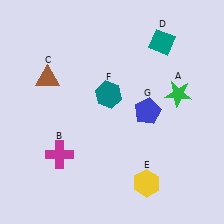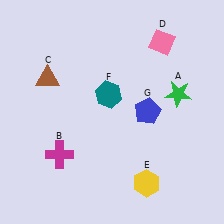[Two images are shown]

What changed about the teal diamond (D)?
In Image 1, D is teal. In Image 2, it changed to pink.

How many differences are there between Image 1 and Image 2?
There is 1 difference between the two images.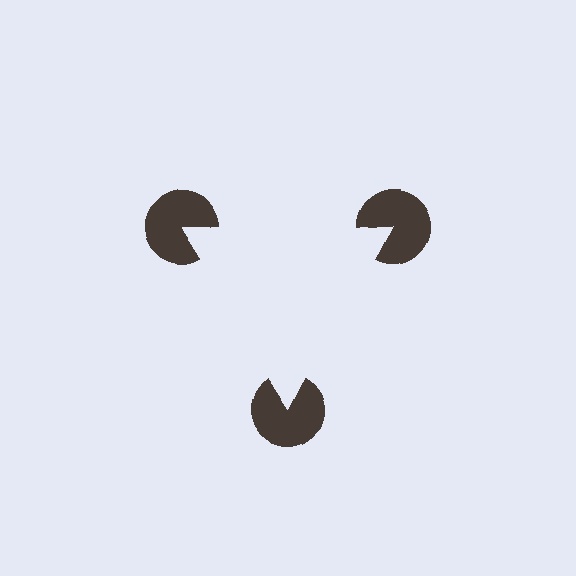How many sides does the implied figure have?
3 sides.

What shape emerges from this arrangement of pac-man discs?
An illusory triangle — its edges are inferred from the aligned wedge cuts in the pac-man discs, not physically drawn.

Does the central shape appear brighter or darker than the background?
It typically appears slightly brighter than the background, even though no actual brightness change is drawn.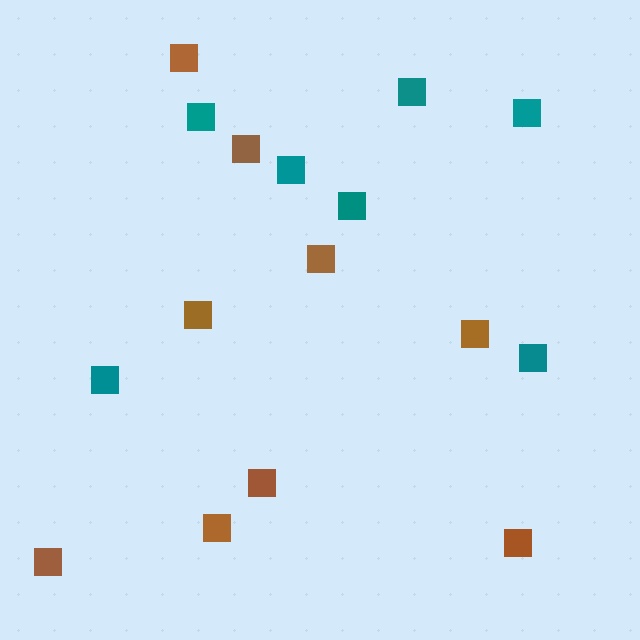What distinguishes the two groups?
There are 2 groups: one group of brown squares (9) and one group of teal squares (7).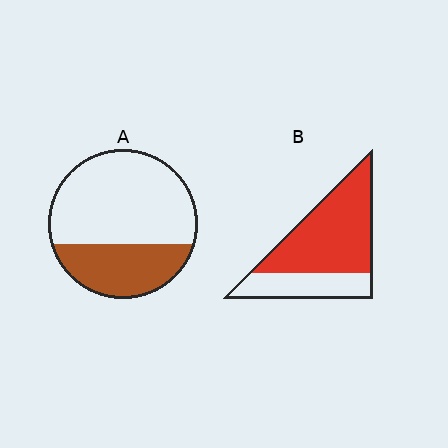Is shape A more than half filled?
No.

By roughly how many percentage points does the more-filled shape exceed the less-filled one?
By roughly 35 percentage points (B over A).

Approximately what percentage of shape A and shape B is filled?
A is approximately 35% and B is approximately 70%.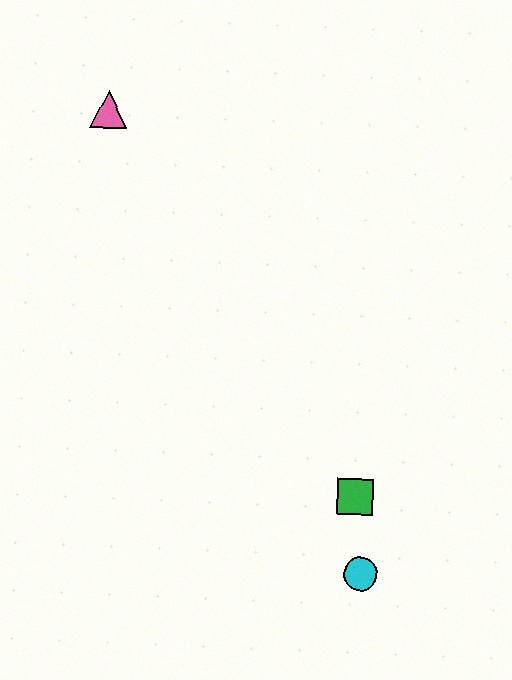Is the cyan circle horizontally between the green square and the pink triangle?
No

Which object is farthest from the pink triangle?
The cyan circle is farthest from the pink triangle.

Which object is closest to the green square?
The cyan circle is closest to the green square.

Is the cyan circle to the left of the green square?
No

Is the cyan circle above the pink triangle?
No